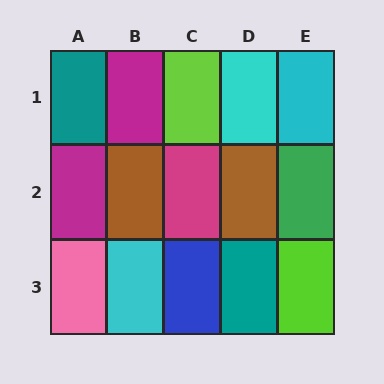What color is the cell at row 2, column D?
Brown.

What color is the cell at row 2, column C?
Magenta.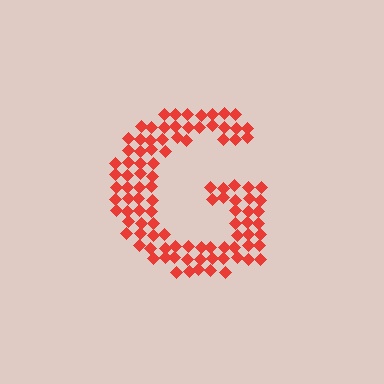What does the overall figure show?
The overall figure shows the letter G.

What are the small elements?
The small elements are diamonds.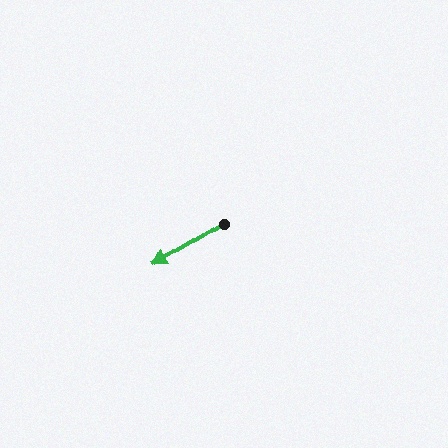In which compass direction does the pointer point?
Southwest.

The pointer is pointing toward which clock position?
Roughly 8 o'clock.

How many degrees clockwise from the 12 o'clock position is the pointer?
Approximately 239 degrees.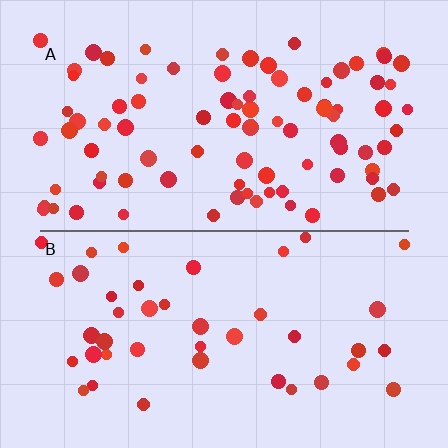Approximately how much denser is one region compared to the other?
Approximately 2.1× — region A over region B.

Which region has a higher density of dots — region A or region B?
A (the top).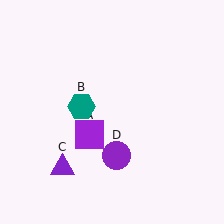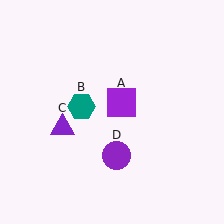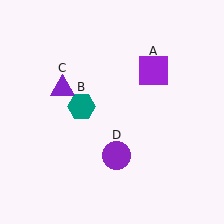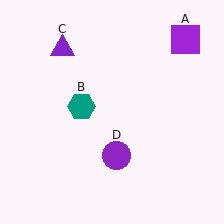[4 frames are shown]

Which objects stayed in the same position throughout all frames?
Teal hexagon (object B) and purple circle (object D) remained stationary.